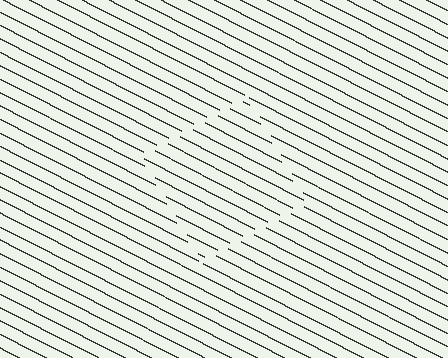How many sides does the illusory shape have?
4 sides — the line-ends trace a square.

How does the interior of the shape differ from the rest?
The interior of the shape contains the same grating, shifted by half a period — the contour is defined by the phase discontinuity where line-ends from the inner and outer gratings abut.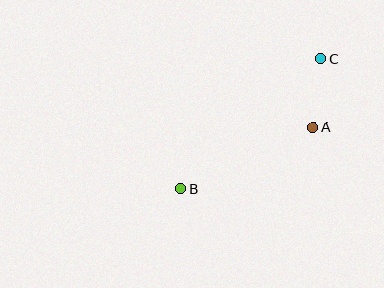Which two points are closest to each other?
Points A and C are closest to each other.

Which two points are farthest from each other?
Points B and C are farthest from each other.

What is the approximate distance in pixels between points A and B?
The distance between A and B is approximately 146 pixels.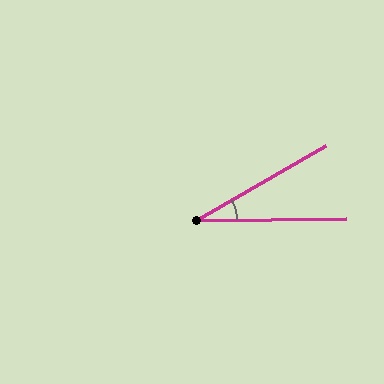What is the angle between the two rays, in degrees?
Approximately 29 degrees.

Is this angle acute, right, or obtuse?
It is acute.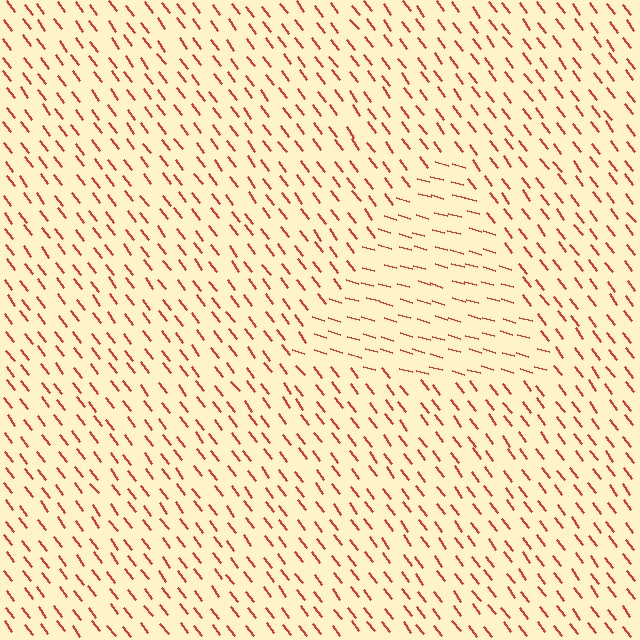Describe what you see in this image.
The image is filled with small red line segments. A triangle region in the image has lines oriented differently from the surrounding lines, creating a visible texture boundary.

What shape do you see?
I see a triangle.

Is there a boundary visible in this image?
Yes, there is a texture boundary formed by a change in line orientation.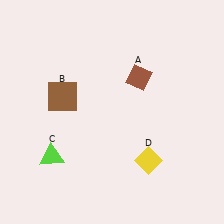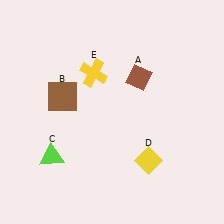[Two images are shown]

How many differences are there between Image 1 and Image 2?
There is 1 difference between the two images.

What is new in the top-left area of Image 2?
A yellow cross (E) was added in the top-left area of Image 2.